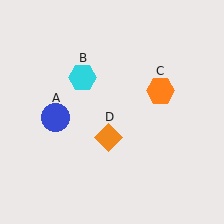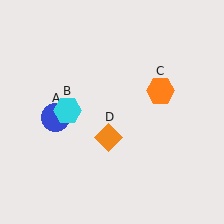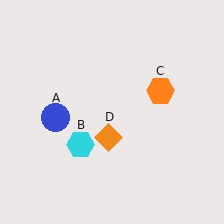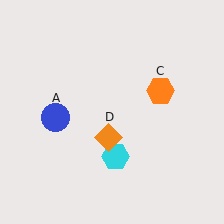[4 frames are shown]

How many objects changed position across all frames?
1 object changed position: cyan hexagon (object B).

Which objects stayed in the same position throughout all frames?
Blue circle (object A) and orange hexagon (object C) and orange diamond (object D) remained stationary.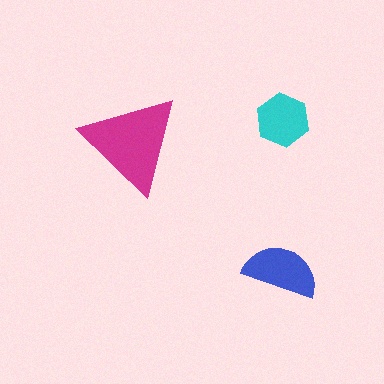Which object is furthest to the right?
The cyan hexagon is rightmost.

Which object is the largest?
The magenta triangle.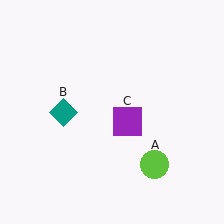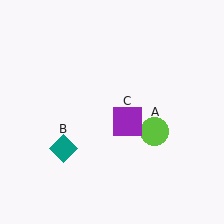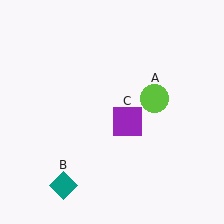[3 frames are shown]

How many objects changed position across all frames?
2 objects changed position: lime circle (object A), teal diamond (object B).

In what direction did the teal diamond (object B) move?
The teal diamond (object B) moved down.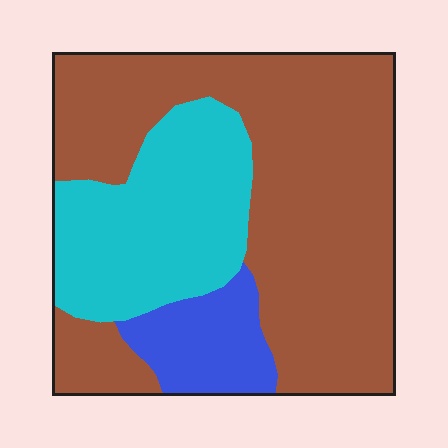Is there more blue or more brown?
Brown.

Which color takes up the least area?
Blue, at roughly 10%.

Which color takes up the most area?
Brown, at roughly 60%.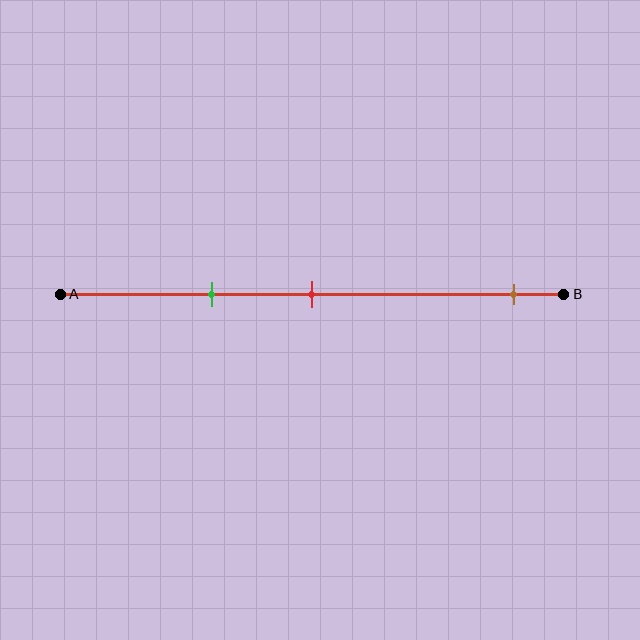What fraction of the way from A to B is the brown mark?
The brown mark is approximately 90% (0.9) of the way from A to B.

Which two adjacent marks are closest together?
The green and red marks are the closest adjacent pair.